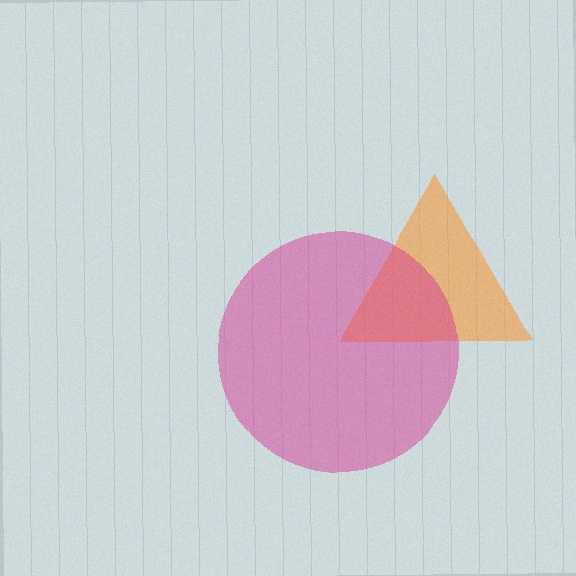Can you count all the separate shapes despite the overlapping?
Yes, there are 2 separate shapes.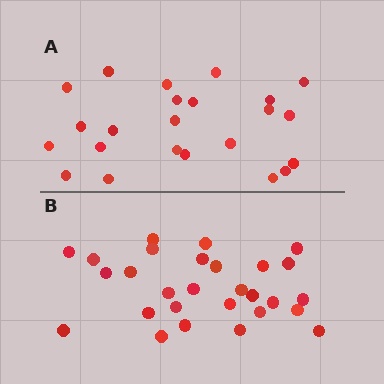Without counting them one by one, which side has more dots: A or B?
Region B (the bottom region) has more dots.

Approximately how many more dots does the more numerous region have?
Region B has about 5 more dots than region A.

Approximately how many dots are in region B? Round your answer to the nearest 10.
About 30 dots. (The exact count is 28, which rounds to 30.)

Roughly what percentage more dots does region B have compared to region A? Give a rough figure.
About 20% more.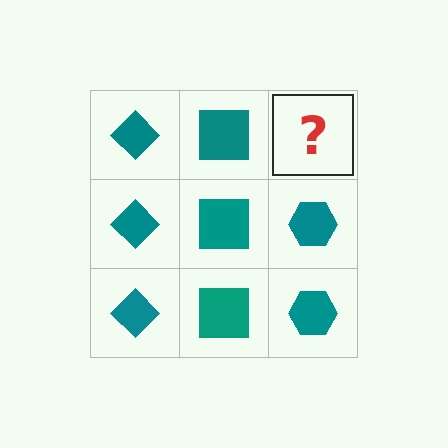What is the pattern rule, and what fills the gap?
The rule is that each column has a consistent shape. The gap should be filled with a teal hexagon.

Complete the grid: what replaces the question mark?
The question mark should be replaced with a teal hexagon.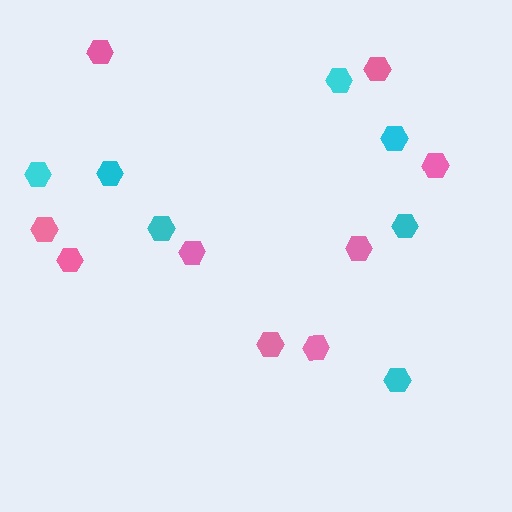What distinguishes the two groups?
There are 2 groups: one group of pink hexagons (9) and one group of cyan hexagons (7).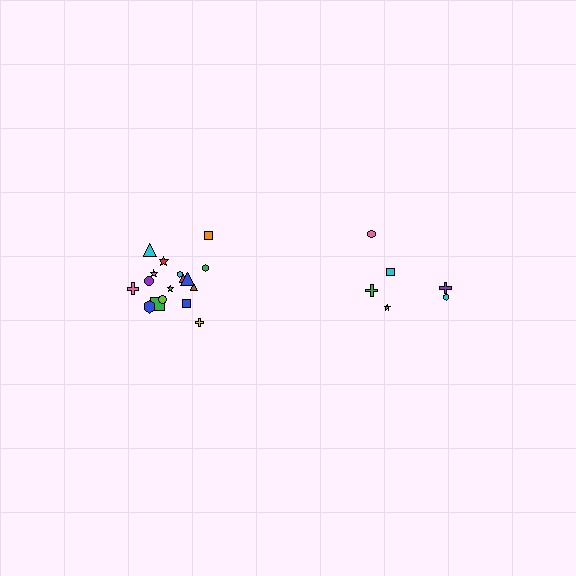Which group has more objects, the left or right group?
The left group.